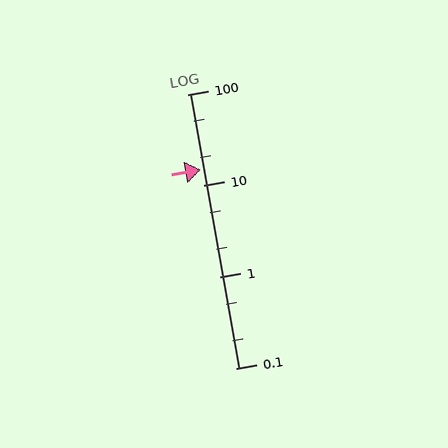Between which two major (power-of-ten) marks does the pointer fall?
The pointer is between 10 and 100.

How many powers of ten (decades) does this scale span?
The scale spans 3 decades, from 0.1 to 100.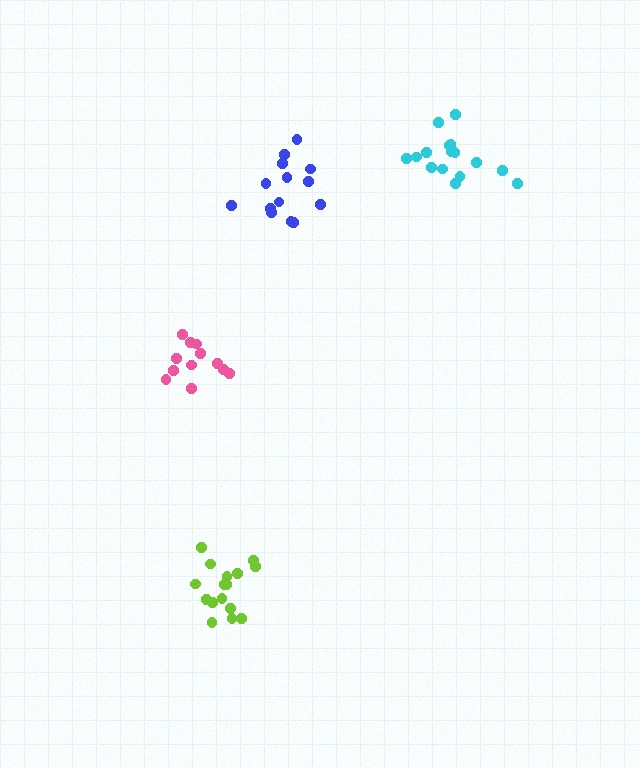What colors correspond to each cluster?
The clusters are colored: cyan, blue, pink, lime.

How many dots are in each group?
Group 1: 16 dots, Group 2: 14 dots, Group 3: 12 dots, Group 4: 16 dots (58 total).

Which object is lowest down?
The lime cluster is bottommost.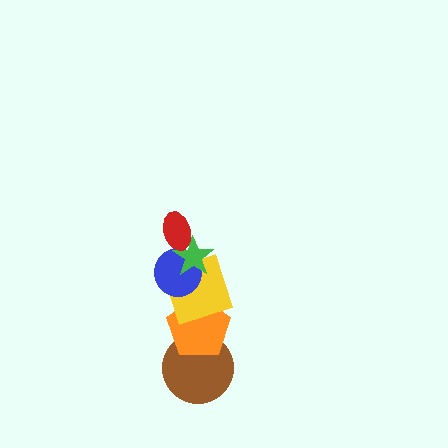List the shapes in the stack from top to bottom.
From top to bottom: the red ellipse, the green star, the blue circle, the yellow square, the orange pentagon, the brown circle.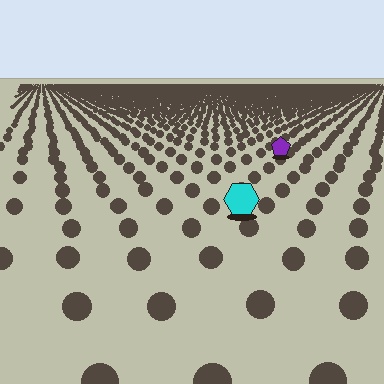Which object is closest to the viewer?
The cyan hexagon is closest. The texture marks near it are larger and more spread out.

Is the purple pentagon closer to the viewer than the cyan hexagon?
No. The cyan hexagon is closer — you can tell from the texture gradient: the ground texture is coarser near it.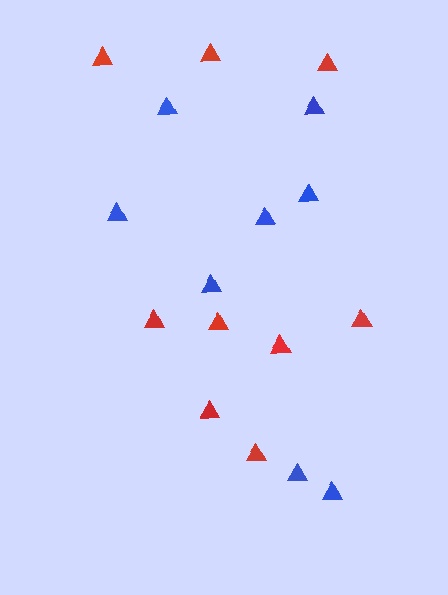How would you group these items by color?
There are 2 groups: one group of red triangles (9) and one group of blue triangles (8).